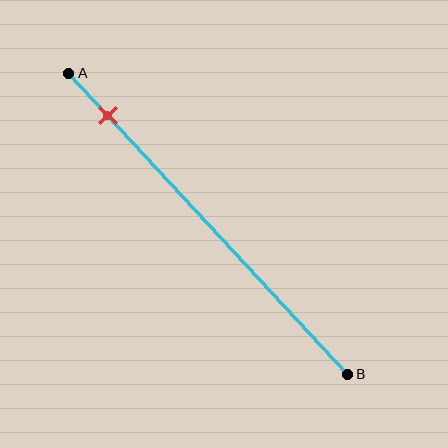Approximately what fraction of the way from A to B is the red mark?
The red mark is approximately 15% of the way from A to B.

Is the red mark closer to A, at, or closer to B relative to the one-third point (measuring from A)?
The red mark is closer to point A than the one-third point of segment AB.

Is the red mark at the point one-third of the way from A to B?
No, the mark is at about 15% from A, not at the 33% one-third point.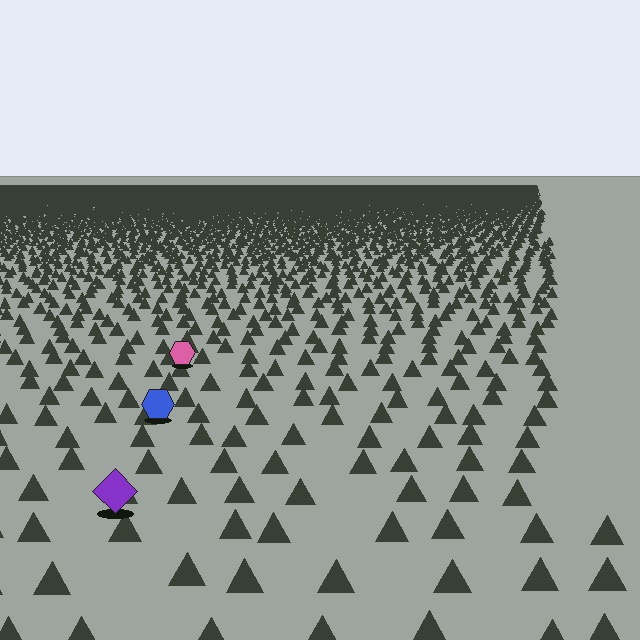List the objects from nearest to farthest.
From nearest to farthest: the purple diamond, the blue hexagon, the pink hexagon.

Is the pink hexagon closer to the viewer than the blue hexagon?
No. The blue hexagon is closer — you can tell from the texture gradient: the ground texture is coarser near it.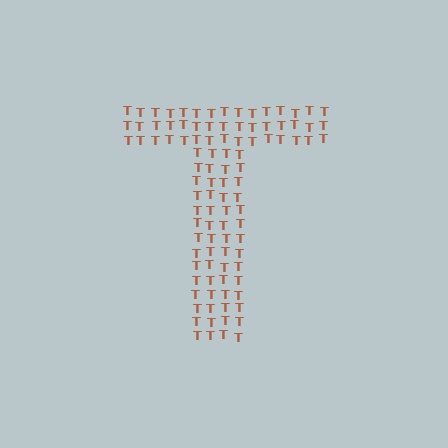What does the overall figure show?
The overall figure shows the letter T.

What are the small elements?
The small elements are letter T's.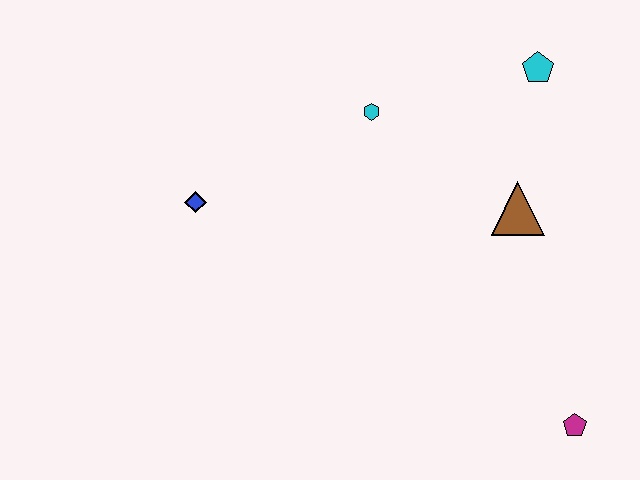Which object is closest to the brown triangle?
The cyan pentagon is closest to the brown triangle.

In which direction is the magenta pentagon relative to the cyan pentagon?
The magenta pentagon is below the cyan pentagon.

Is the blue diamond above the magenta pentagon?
Yes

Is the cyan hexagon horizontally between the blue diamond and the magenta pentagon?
Yes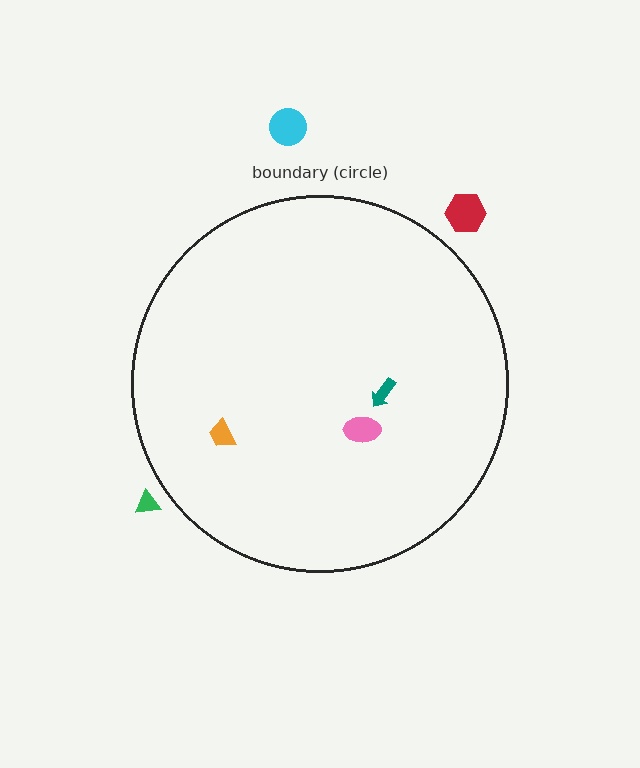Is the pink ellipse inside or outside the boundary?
Inside.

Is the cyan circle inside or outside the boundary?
Outside.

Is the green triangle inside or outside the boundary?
Outside.